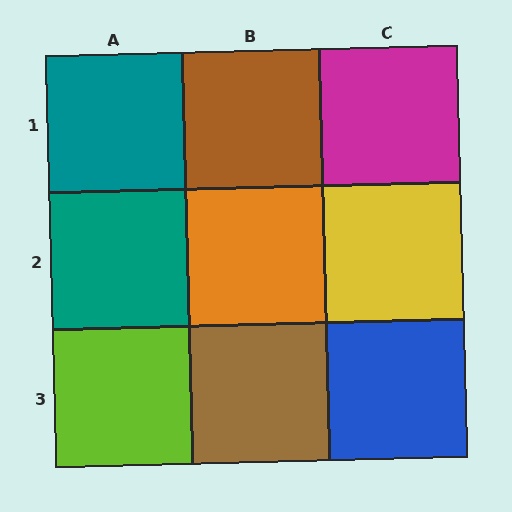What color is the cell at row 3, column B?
Brown.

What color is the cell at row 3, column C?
Blue.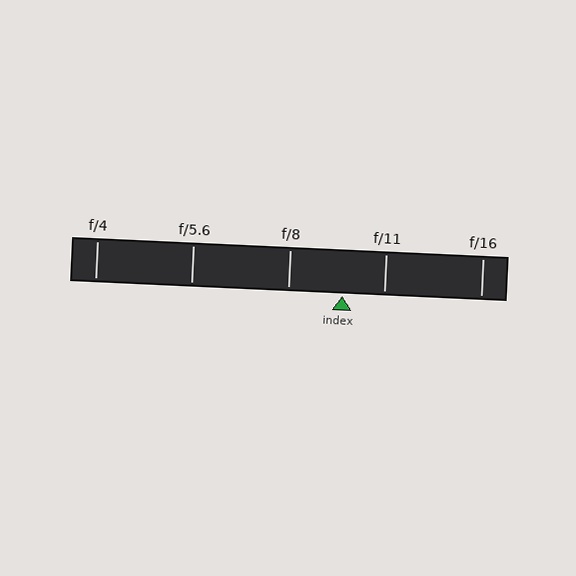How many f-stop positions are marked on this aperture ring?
There are 5 f-stop positions marked.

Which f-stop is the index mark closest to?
The index mark is closest to f/11.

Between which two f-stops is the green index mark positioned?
The index mark is between f/8 and f/11.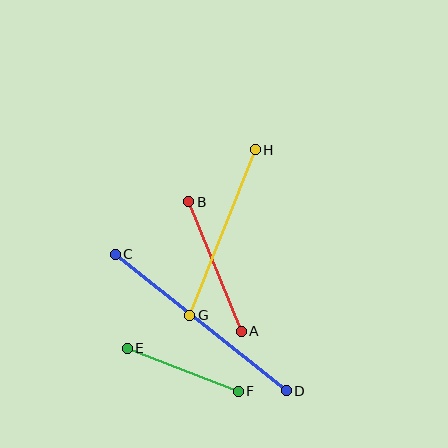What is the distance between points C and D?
The distance is approximately 219 pixels.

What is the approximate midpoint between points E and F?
The midpoint is at approximately (183, 370) pixels.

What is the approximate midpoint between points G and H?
The midpoint is at approximately (222, 233) pixels.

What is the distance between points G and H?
The distance is approximately 178 pixels.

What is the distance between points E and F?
The distance is approximately 119 pixels.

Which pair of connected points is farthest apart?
Points C and D are farthest apart.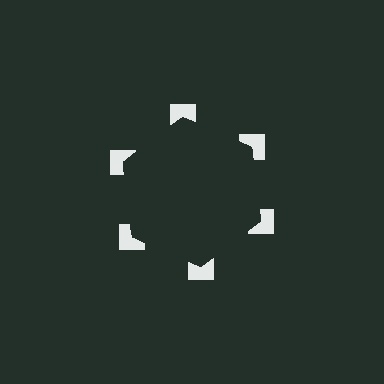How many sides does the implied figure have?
6 sides.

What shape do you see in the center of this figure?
An illusory hexagon — its edges are inferred from the aligned wedge cuts in the notched squares, not physically drawn.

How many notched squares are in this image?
There are 6 — one at each vertex of the illusory hexagon.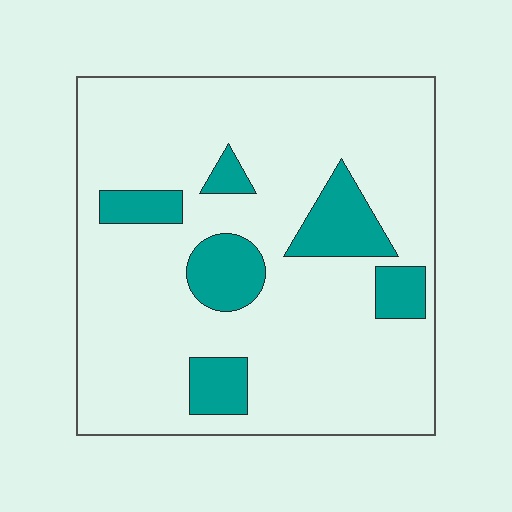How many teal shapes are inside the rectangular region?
6.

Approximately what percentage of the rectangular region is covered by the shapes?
Approximately 15%.